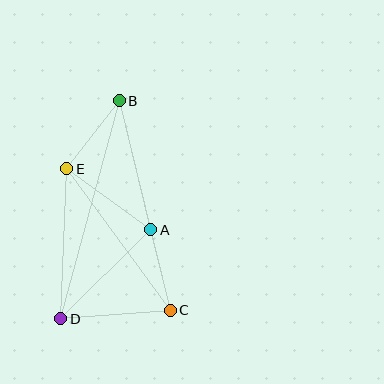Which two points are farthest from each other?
Points B and D are farthest from each other.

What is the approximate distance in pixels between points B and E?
The distance between B and E is approximately 86 pixels.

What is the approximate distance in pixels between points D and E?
The distance between D and E is approximately 150 pixels.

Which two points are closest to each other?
Points A and C are closest to each other.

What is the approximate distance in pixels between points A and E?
The distance between A and E is approximately 104 pixels.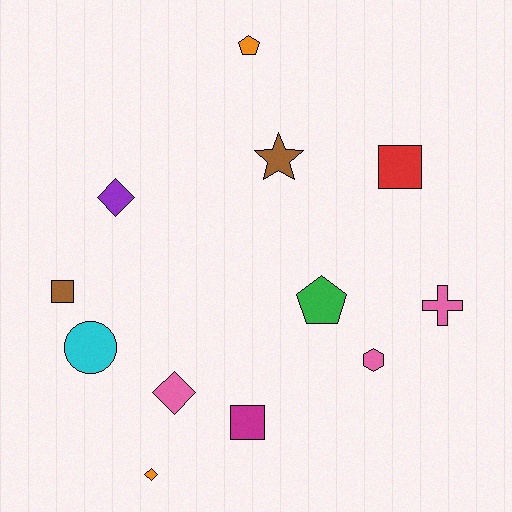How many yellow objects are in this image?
There are no yellow objects.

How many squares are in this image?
There are 3 squares.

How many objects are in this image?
There are 12 objects.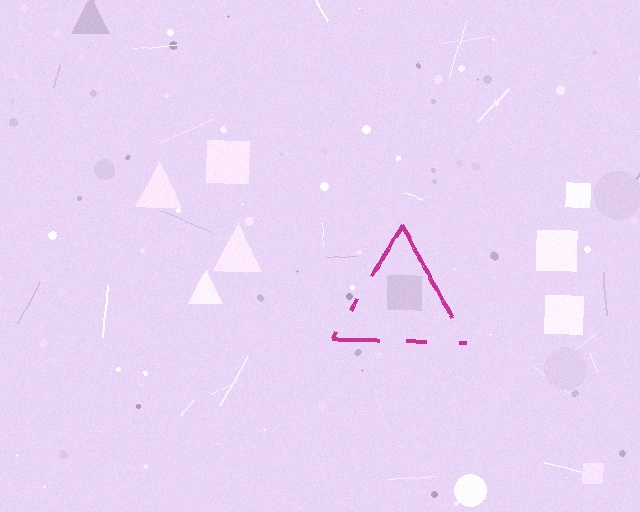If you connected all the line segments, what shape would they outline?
They would outline a triangle.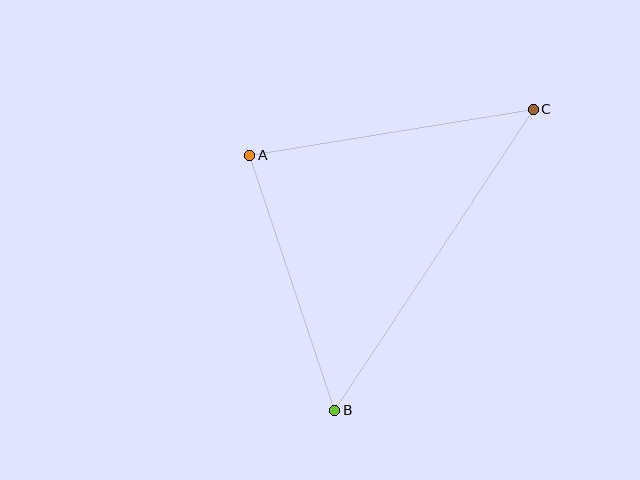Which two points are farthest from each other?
Points B and C are farthest from each other.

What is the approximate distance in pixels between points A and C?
The distance between A and C is approximately 287 pixels.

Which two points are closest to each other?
Points A and B are closest to each other.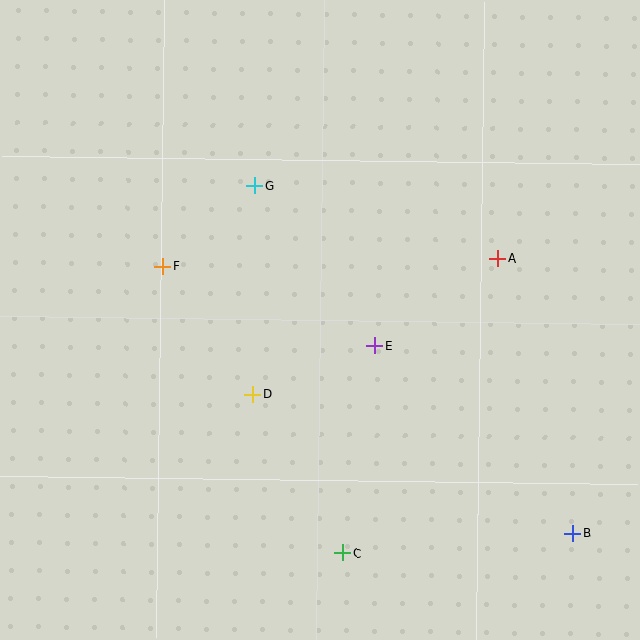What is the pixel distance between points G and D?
The distance between G and D is 209 pixels.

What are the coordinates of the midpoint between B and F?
The midpoint between B and F is at (368, 400).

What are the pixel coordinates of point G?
Point G is at (255, 186).